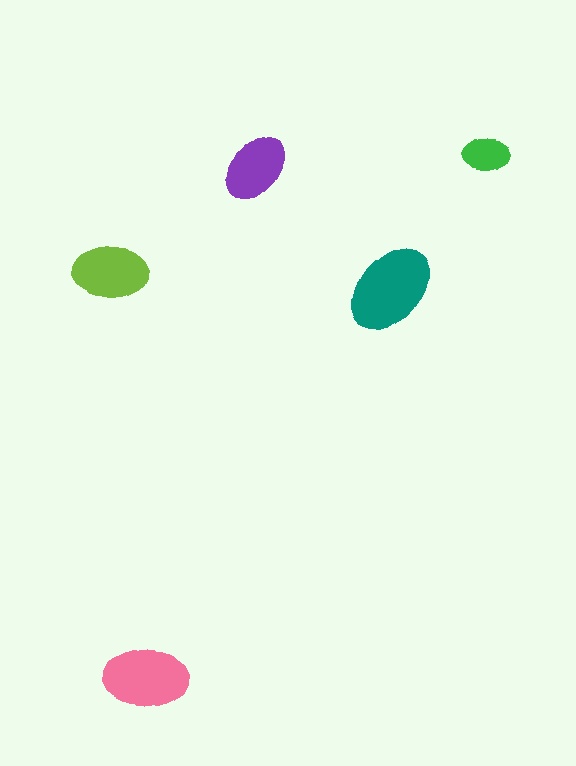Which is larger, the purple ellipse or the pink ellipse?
The pink one.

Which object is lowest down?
The pink ellipse is bottommost.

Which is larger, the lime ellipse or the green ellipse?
The lime one.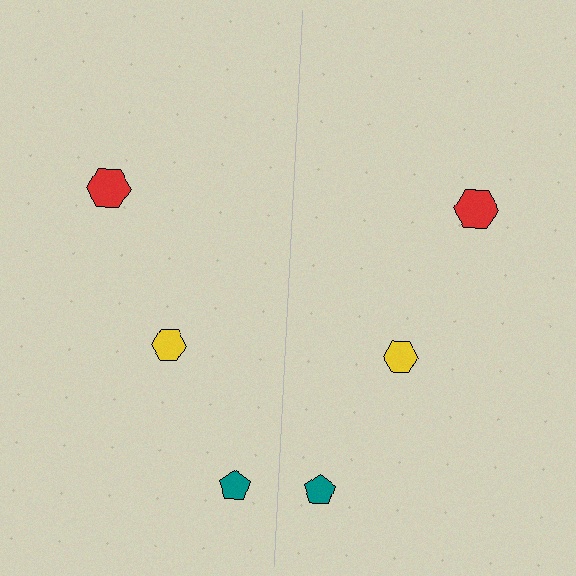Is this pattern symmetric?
Yes, this pattern has bilateral (reflection) symmetry.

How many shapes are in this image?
There are 6 shapes in this image.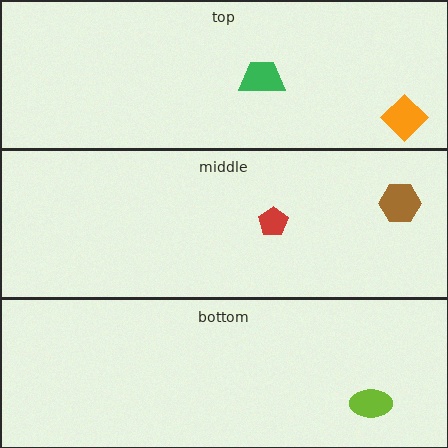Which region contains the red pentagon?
The middle region.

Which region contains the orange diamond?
The top region.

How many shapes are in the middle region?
2.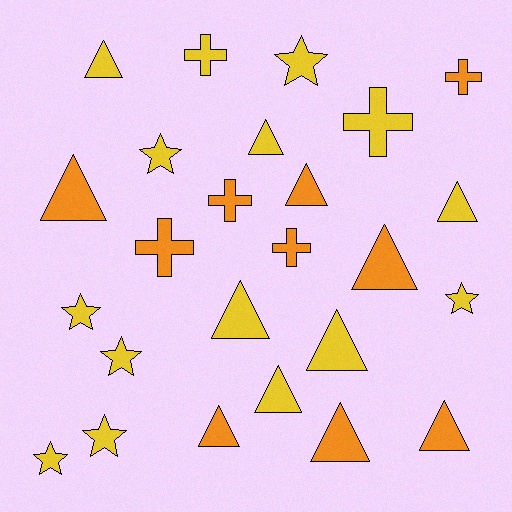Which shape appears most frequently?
Triangle, with 12 objects.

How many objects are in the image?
There are 25 objects.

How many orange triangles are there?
There are 6 orange triangles.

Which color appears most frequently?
Yellow, with 15 objects.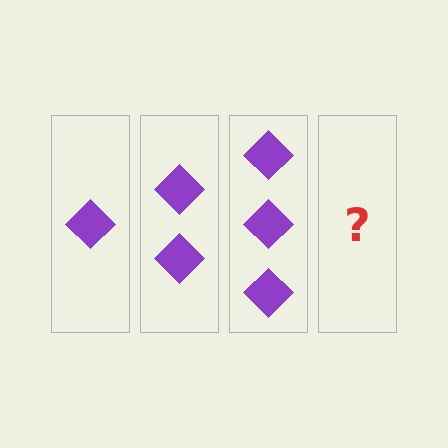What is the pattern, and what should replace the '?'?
The pattern is that each step adds one more diamond. The '?' should be 4 diamonds.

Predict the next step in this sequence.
The next step is 4 diamonds.